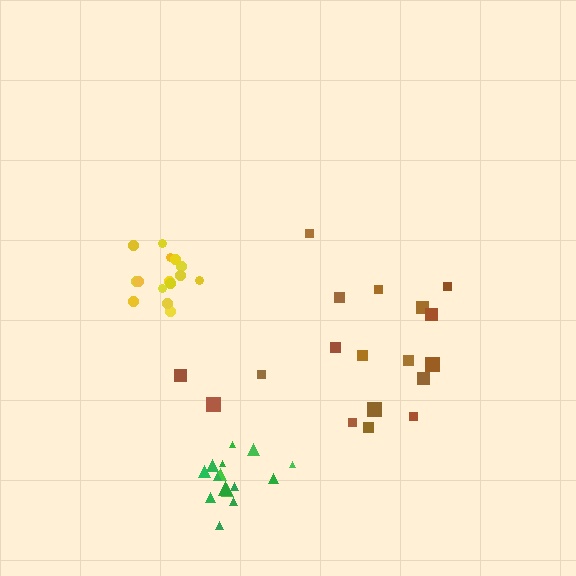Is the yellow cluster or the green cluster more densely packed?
Green.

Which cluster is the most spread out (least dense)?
Brown.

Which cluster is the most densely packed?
Green.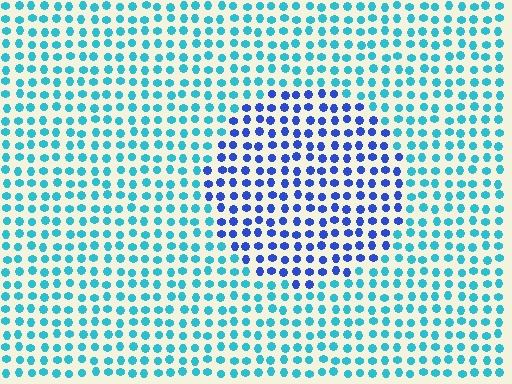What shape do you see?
I see a circle.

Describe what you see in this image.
The image is filled with small cyan elements in a uniform arrangement. A circle-shaped region is visible where the elements are tinted to a slightly different hue, forming a subtle color boundary.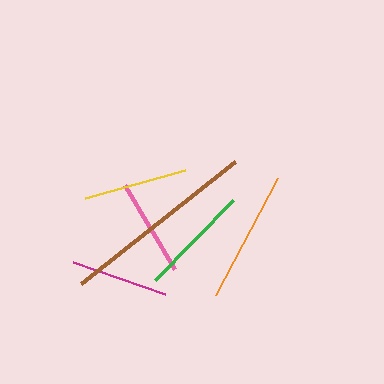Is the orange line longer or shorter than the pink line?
The orange line is longer than the pink line.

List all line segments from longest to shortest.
From longest to shortest: brown, orange, green, yellow, magenta, pink.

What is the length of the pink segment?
The pink segment is approximately 98 pixels long.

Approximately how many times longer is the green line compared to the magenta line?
The green line is approximately 1.1 times the length of the magenta line.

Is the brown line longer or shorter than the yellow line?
The brown line is longer than the yellow line.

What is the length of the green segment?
The green segment is approximately 112 pixels long.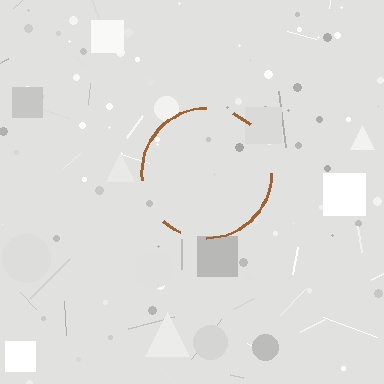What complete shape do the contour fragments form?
The contour fragments form a circle.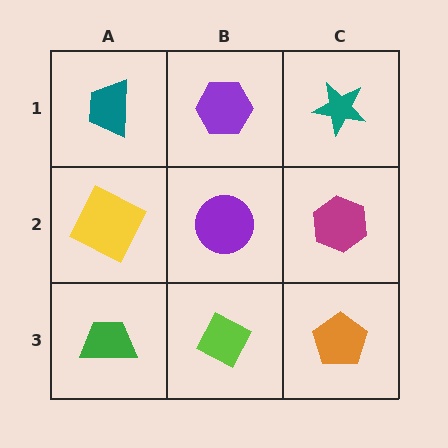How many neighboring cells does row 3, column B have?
3.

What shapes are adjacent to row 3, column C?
A magenta hexagon (row 2, column C), a lime diamond (row 3, column B).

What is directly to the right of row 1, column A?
A purple hexagon.